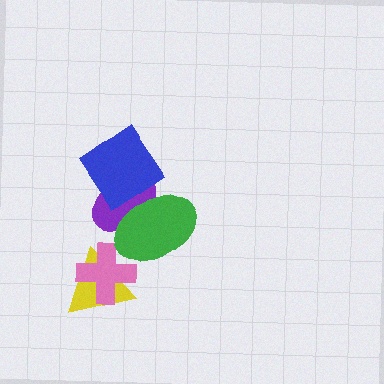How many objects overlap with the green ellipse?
2 objects overlap with the green ellipse.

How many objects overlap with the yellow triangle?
1 object overlaps with the yellow triangle.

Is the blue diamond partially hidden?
Yes, it is partially covered by another shape.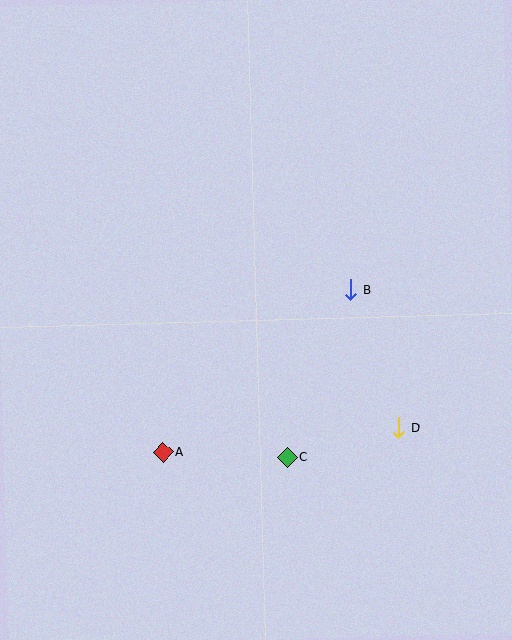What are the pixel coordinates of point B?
Point B is at (351, 290).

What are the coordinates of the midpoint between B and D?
The midpoint between B and D is at (375, 359).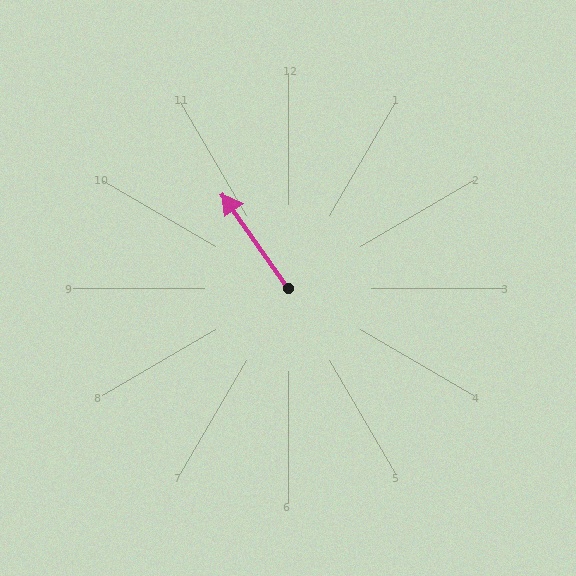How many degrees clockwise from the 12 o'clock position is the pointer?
Approximately 325 degrees.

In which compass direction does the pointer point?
Northwest.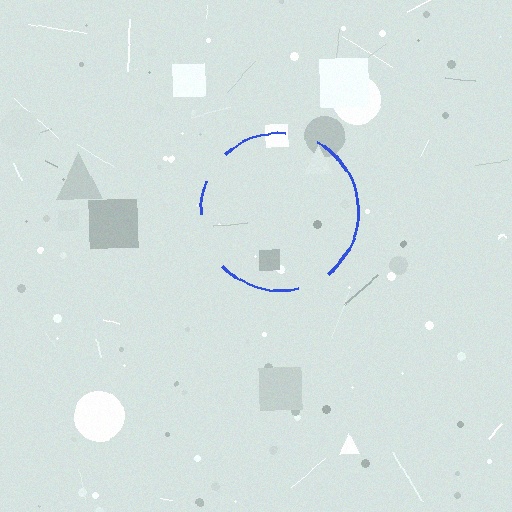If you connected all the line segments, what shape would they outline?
They would outline a circle.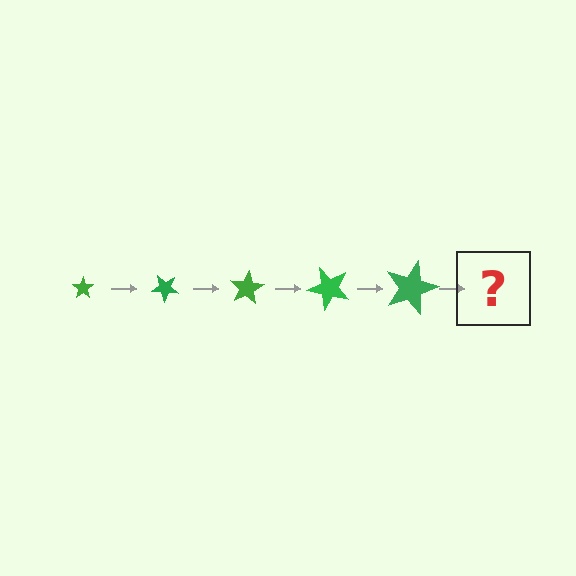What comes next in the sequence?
The next element should be a star, larger than the previous one and rotated 200 degrees from the start.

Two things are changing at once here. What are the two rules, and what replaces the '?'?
The two rules are that the star grows larger each step and it rotates 40 degrees each step. The '?' should be a star, larger than the previous one and rotated 200 degrees from the start.